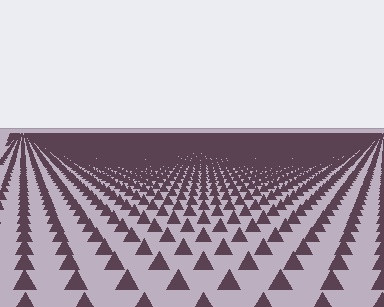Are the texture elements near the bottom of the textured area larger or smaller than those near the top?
Larger. Near the bottom, elements are closer to the viewer and appear at a bigger on-screen size.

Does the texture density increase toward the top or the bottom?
Density increases toward the top.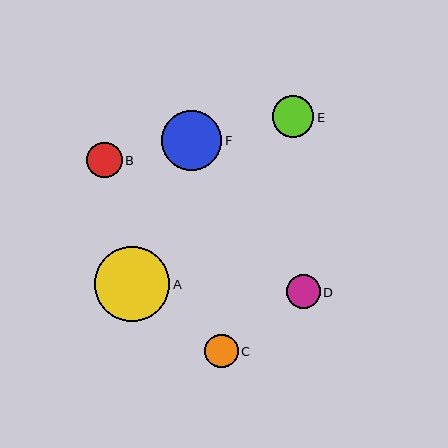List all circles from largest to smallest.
From largest to smallest: A, F, E, B, D, C.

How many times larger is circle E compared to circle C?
Circle E is approximately 1.2 times the size of circle C.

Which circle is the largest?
Circle A is the largest with a size of approximately 76 pixels.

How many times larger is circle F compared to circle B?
Circle F is approximately 1.7 times the size of circle B.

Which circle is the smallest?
Circle C is the smallest with a size of approximately 33 pixels.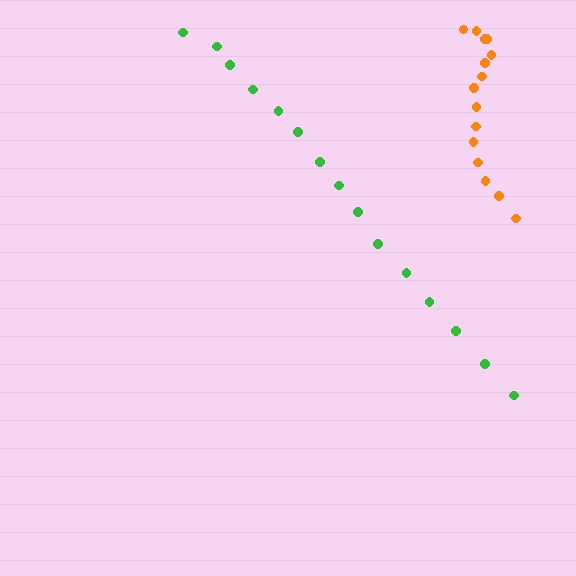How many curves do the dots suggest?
There are 2 distinct paths.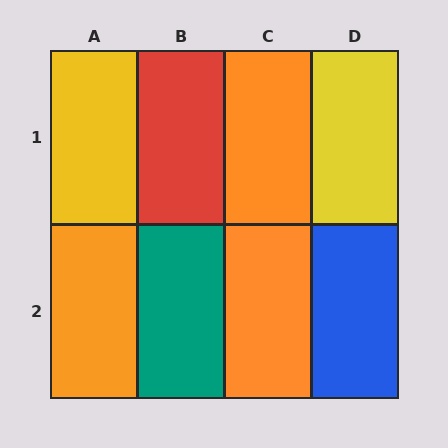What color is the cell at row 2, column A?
Orange.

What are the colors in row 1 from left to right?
Yellow, red, orange, yellow.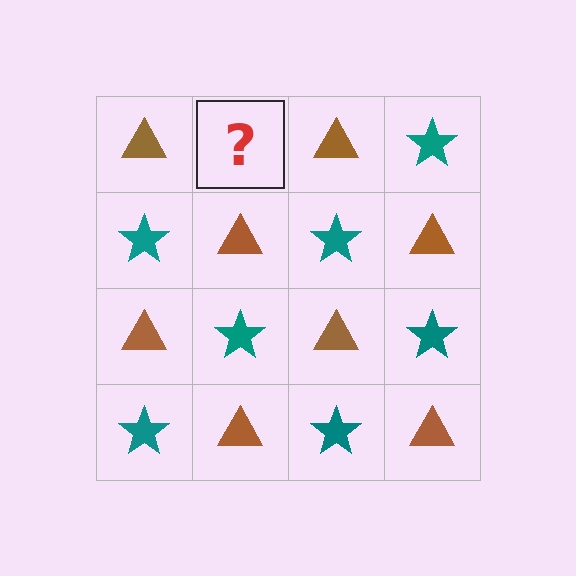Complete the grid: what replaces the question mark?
The question mark should be replaced with a teal star.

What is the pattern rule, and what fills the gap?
The rule is that it alternates brown triangle and teal star in a checkerboard pattern. The gap should be filled with a teal star.